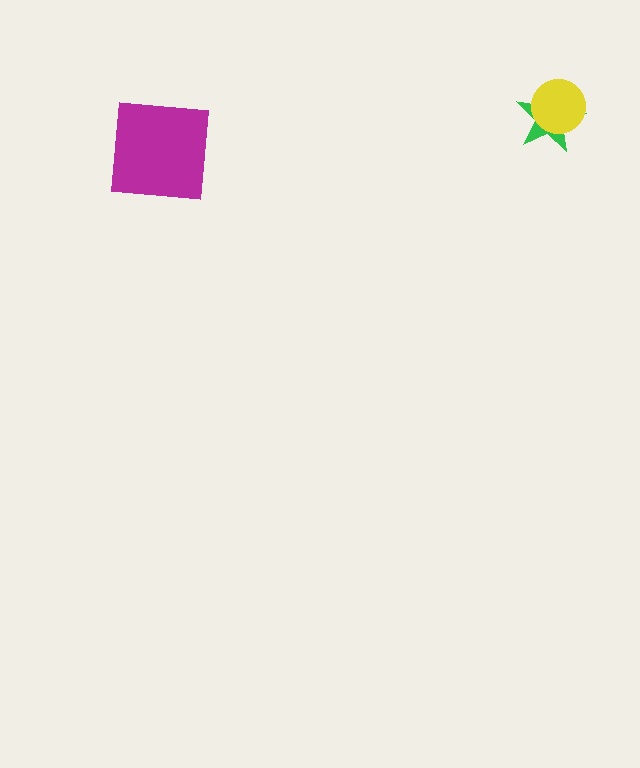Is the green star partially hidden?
Yes, it is partially covered by another shape.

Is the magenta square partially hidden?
No, no other shape covers it.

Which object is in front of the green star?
The yellow circle is in front of the green star.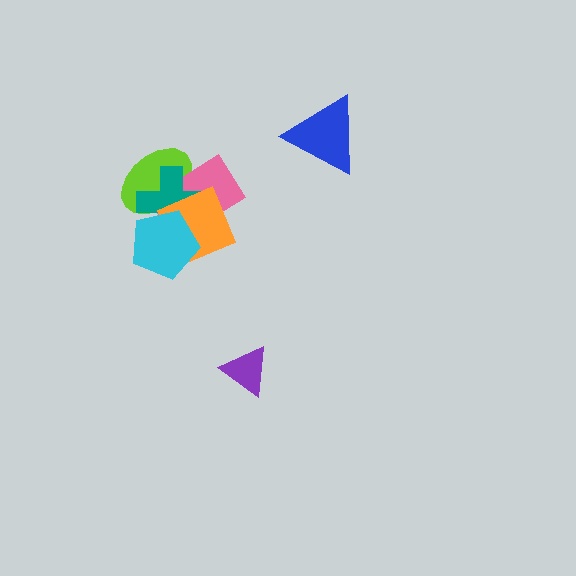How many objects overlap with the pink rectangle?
4 objects overlap with the pink rectangle.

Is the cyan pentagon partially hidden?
No, no other shape covers it.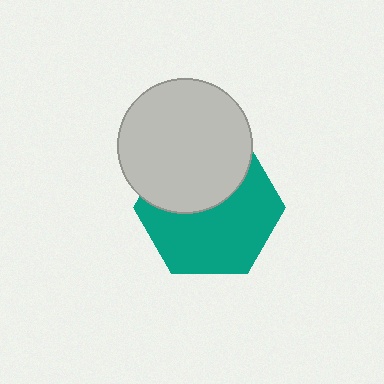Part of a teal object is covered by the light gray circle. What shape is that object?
It is a hexagon.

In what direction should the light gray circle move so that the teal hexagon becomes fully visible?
The light gray circle should move up. That is the shortest direction to clear the overlap and leave the teal hexagon fully visible.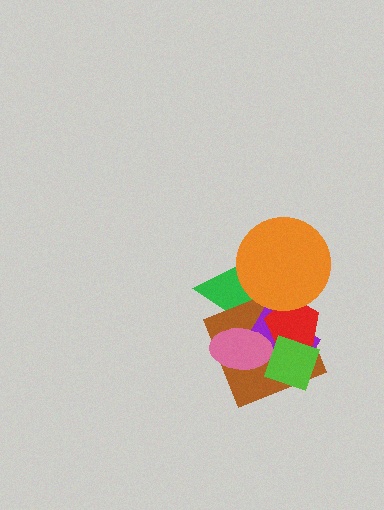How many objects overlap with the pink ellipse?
4 objects overlap with the pink ellipse.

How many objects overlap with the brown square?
6 objects overlap with the brown square.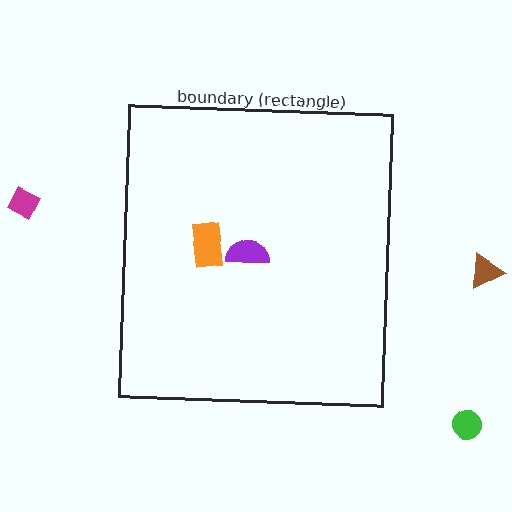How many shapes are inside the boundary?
2 inside, 3 outside.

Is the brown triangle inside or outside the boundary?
Outside.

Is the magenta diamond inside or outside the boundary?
Outside.